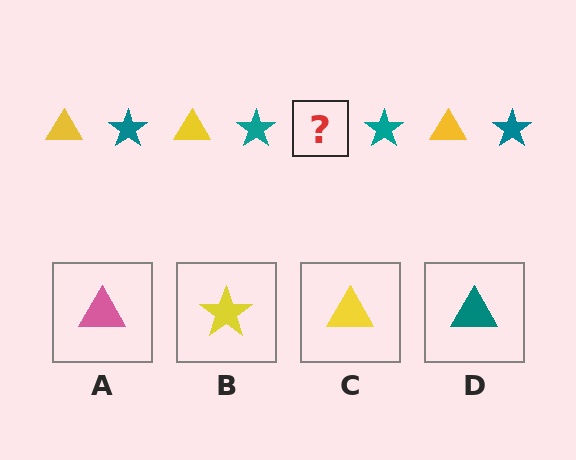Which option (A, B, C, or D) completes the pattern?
C.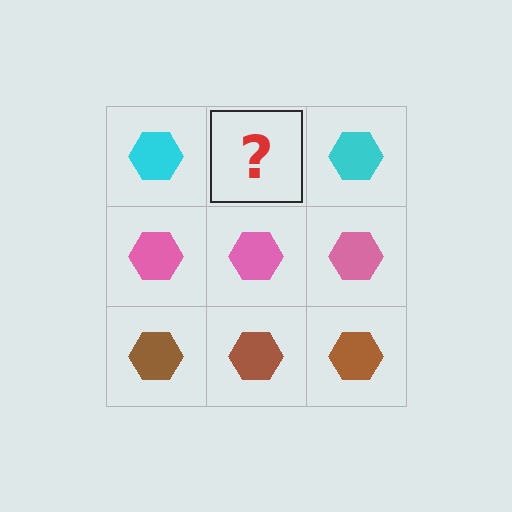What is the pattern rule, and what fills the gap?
The rule is that each row has a consistent color. The gap should be filled with a cyan hexagon.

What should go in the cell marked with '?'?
The missing cell should contain a cyan hexagon.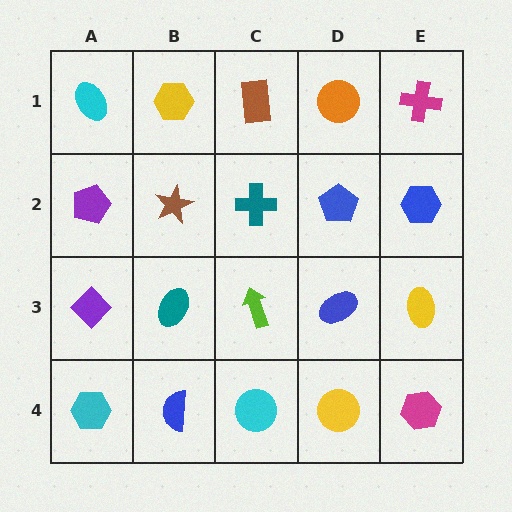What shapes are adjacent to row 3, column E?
A blue hexagon (row 2, column E), a magenta hexagon (row 4, column E), a blue ellipse (row 3, column D).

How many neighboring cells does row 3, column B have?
4.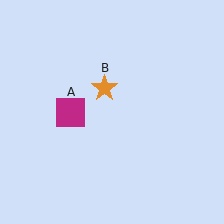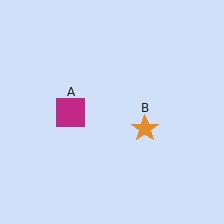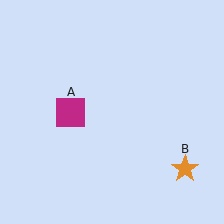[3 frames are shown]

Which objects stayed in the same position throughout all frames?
Magenta square (object A) remained stationary.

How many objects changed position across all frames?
1 object changed position: orange star (object B).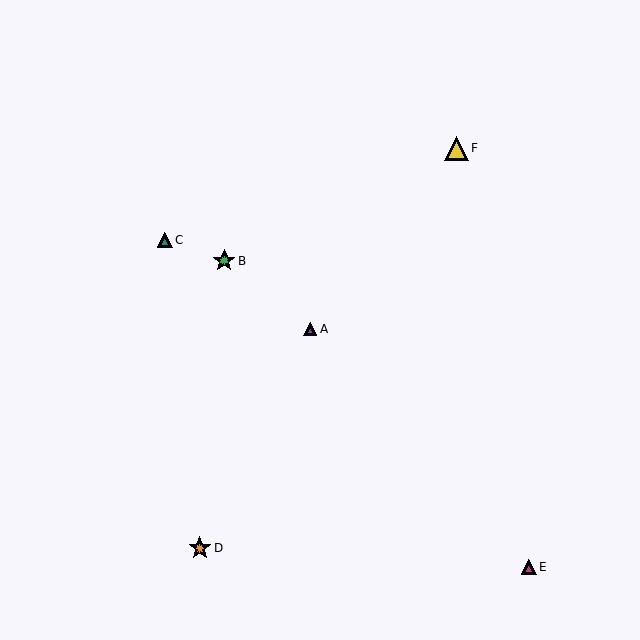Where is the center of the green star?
The center of the green star is at (224, 261).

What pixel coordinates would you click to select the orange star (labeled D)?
Click at (200, 548) to select the orange star D.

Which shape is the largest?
The yellow triangle (labeled F) is the largest.